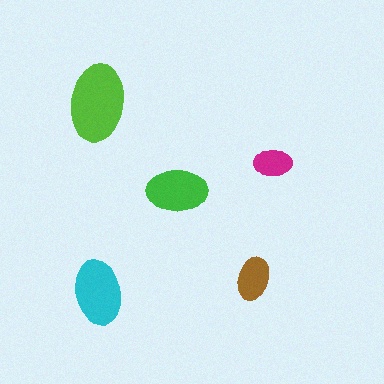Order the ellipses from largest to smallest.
the lime one, the cyan one, the green one, the brown one, the magenta one.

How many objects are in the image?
There are 5 objects in the image.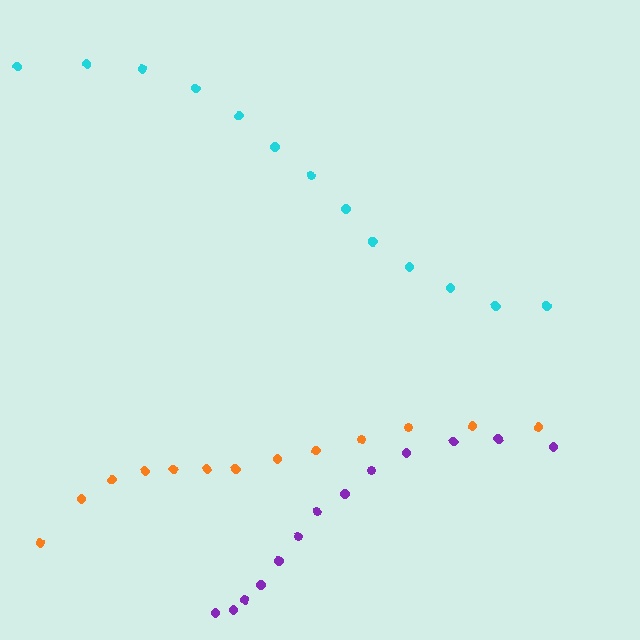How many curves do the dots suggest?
There are 3 distinct paths.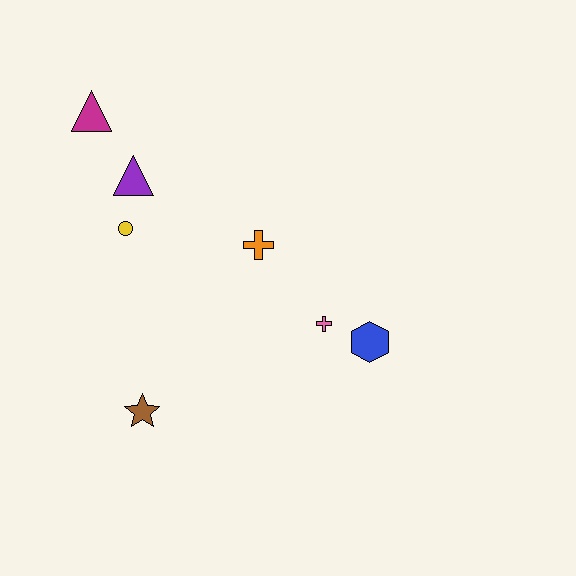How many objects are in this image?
There are 7 objects.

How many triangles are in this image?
There are 2 triangles.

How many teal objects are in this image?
There are no teal objects.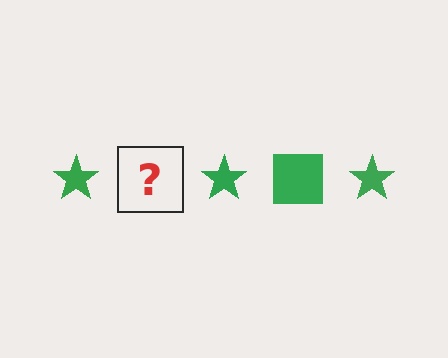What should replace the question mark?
The question mark should be replaced with a green square.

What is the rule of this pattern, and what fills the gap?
The rule is that the pattern cycles through star, square shapes in green. The gap should be filled with a green square.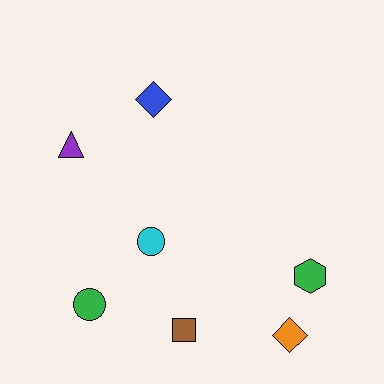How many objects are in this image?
There are 7 objects.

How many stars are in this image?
There are no stars.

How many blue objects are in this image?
There is 1 blue object.